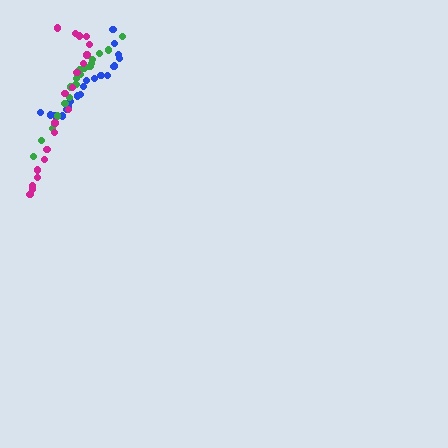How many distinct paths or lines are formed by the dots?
There are 3 distinct paths.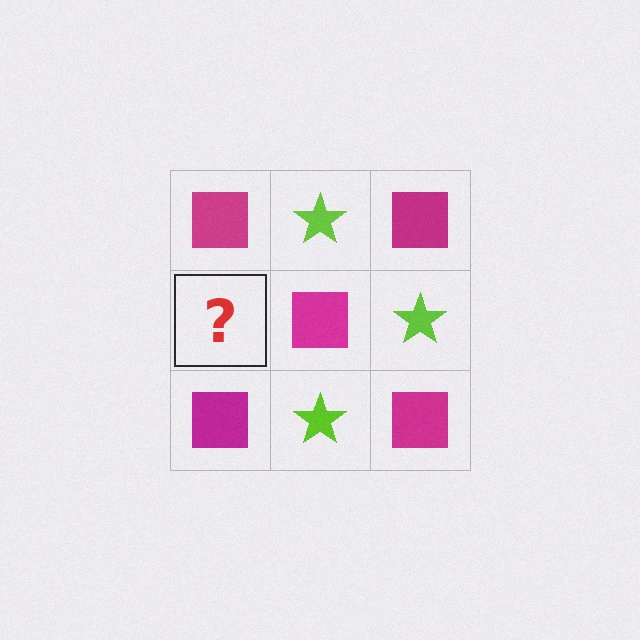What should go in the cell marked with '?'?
The missing cell should contain a lime star.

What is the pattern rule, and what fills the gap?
The rule is that it alternates magenta square and lime star in a checkerboard pattern. The gap should be filled with a lime star.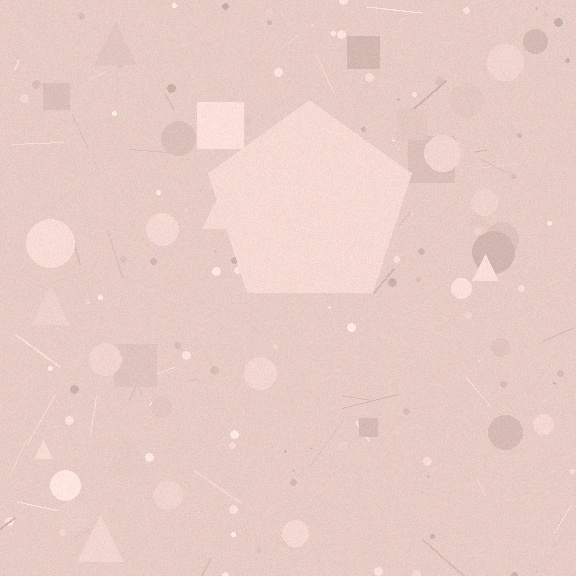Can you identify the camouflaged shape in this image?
The camouflaged shape is a pentagon.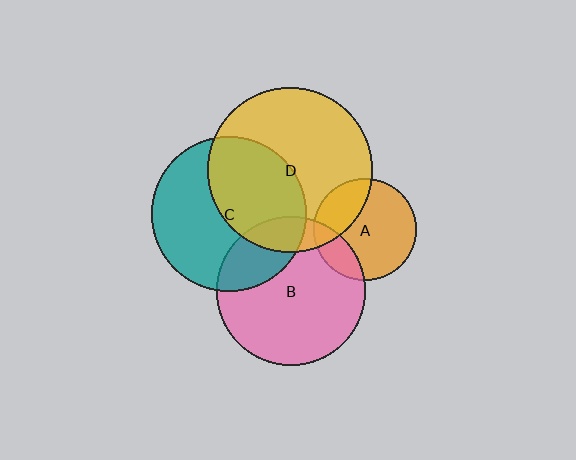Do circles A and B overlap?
Yes.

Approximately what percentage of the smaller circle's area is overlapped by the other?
Approximately 20%.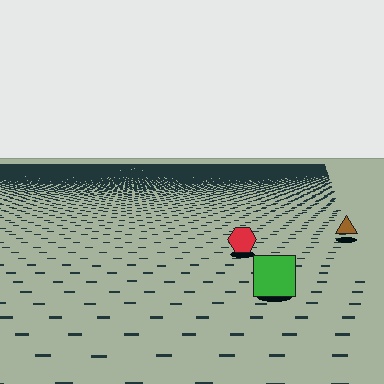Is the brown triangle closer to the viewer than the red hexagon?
No. The red hexagon is closer — you can tell from the texture gradient: the ground texture is coarser near it.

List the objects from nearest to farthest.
From nearest to farthest: the green square, the red hexagon, the brown triangle.